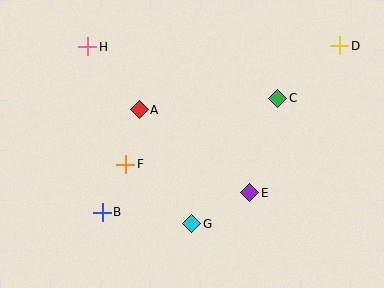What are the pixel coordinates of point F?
Point F is at (126, 164).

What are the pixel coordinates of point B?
Point B is at (102, 212).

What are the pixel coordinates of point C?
Point C is at (278, 98).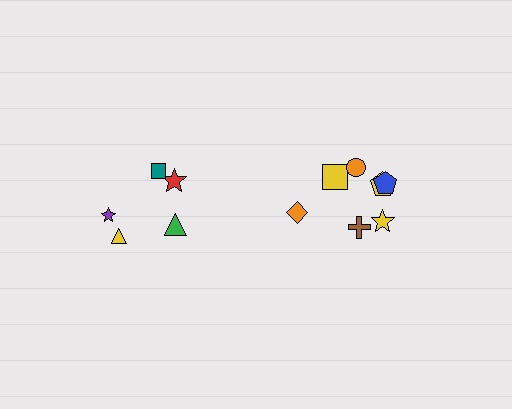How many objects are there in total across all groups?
There are 12 objects.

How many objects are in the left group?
There are 5 objects.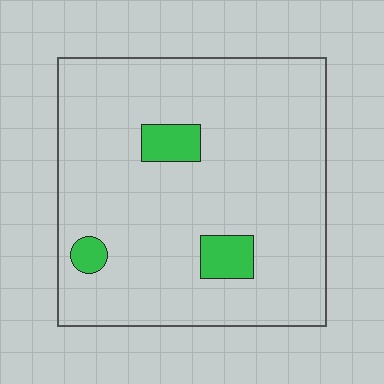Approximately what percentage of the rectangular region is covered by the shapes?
Approximately 10%.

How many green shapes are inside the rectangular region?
3.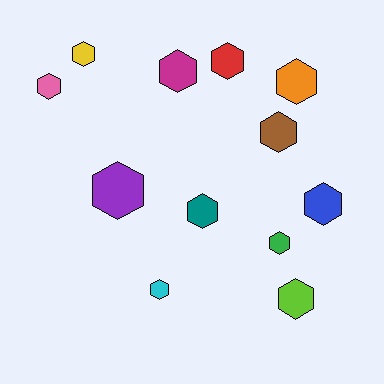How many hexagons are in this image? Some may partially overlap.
There are 12 hexagons.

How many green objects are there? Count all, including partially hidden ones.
There is 1 green object.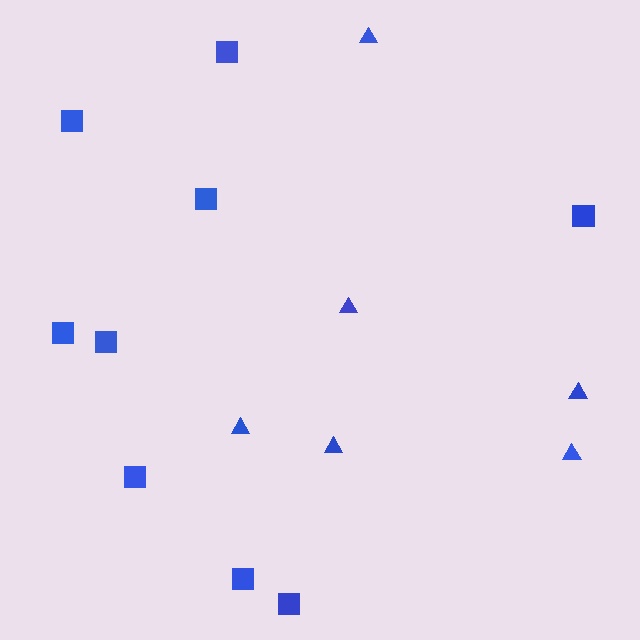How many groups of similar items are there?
There are 2 groups: one group of squares (9) and one group of triangles (6).